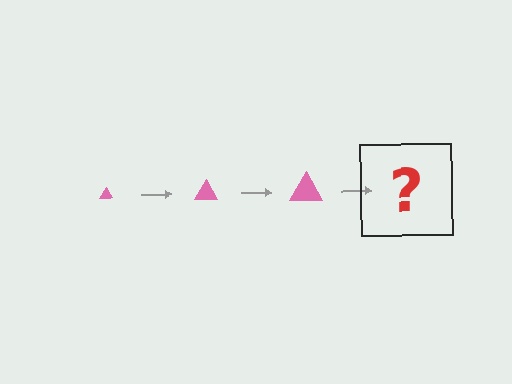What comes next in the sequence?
The next element should be a pink triangle, larger than the previous one.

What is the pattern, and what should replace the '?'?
The pattern is that the triangle gets progressively larger each step. The '?' should be a pink triangle, larger than the previous one.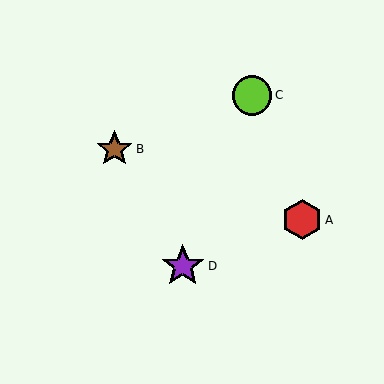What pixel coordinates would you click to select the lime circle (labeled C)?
Click at (252, 95) to select the lime circle C.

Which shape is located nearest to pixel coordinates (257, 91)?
The lime circle (labeled C) at (252, 95) is nearest to that location.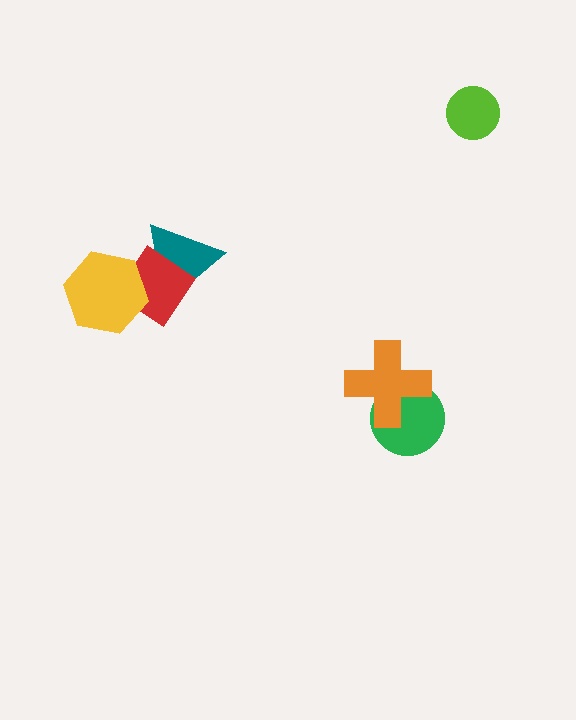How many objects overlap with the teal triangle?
1 object overlaps with the teal triangle.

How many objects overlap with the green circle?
1 object overlaps with the green circle.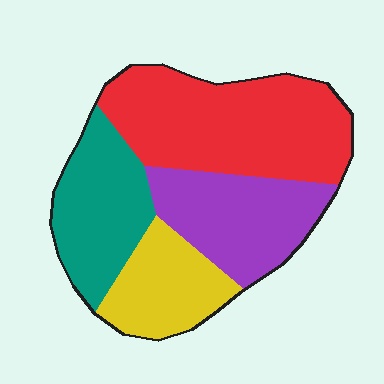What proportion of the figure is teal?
Teal takes up about one fifth (1/5) of the figure.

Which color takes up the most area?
Red, at roughly 40%.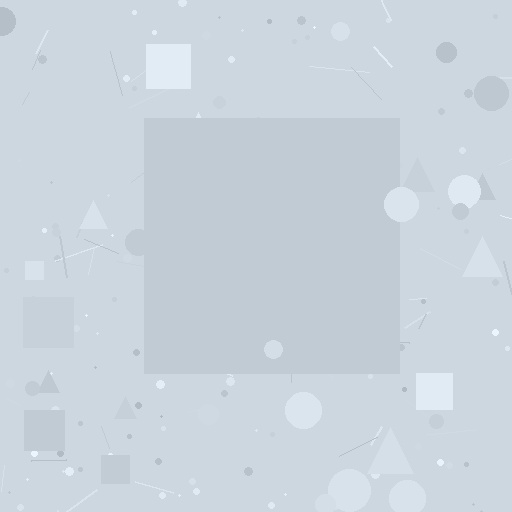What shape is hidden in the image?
A square is hidden in the image.